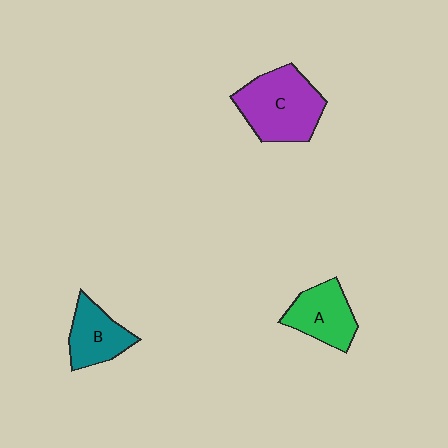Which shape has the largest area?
Shape C (purple).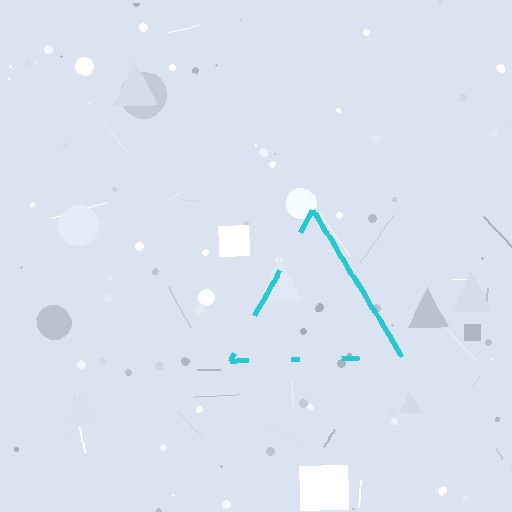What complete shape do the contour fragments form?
The contour fragments form a triangle.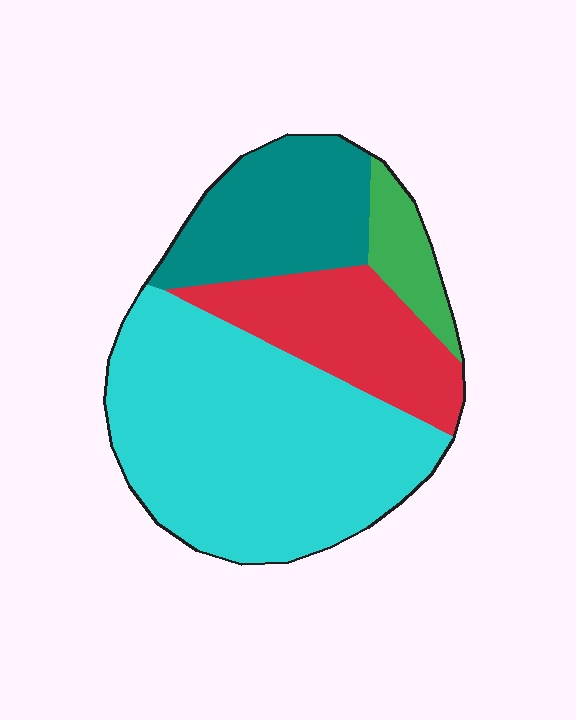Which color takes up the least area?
Green, at roughly 5%.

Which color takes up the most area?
Cyan, at roughly 50%.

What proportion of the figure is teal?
Teal covers about 20% of the figure.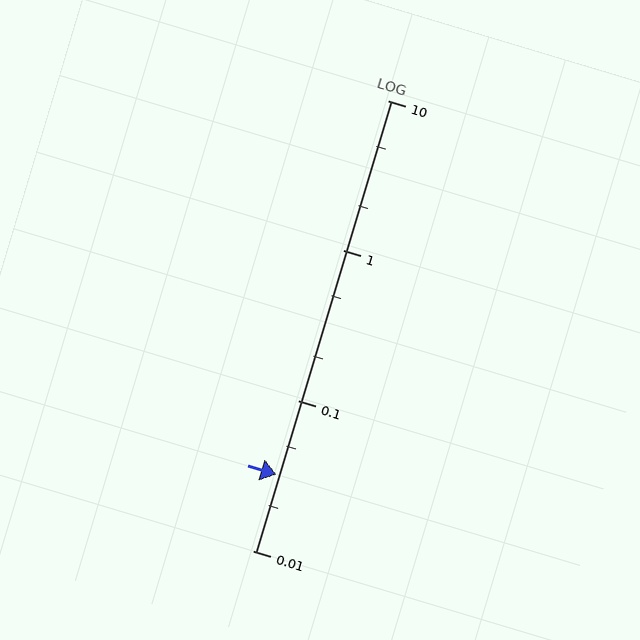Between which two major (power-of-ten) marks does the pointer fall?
The pointer is between 0.01 and 0.1.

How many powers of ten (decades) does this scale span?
The scale spans 3 decades, from 0.01 to 10.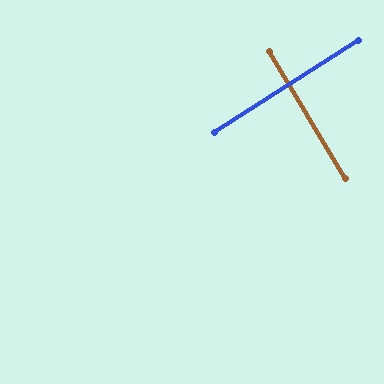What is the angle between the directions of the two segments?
Approximately 89 degrees.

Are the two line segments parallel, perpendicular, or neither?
Perpendicular — they meet at approximately 89°.